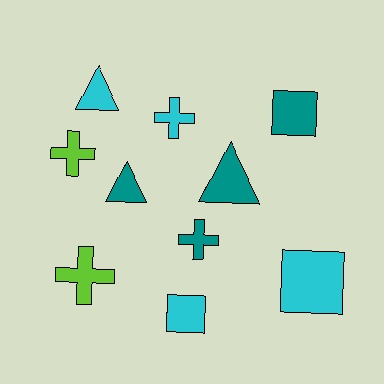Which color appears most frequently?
Teal, with 4 objects.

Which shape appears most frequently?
Cross, with 4 objects.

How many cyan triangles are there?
There is 1 cyan triangle.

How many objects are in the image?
There are 10 objects.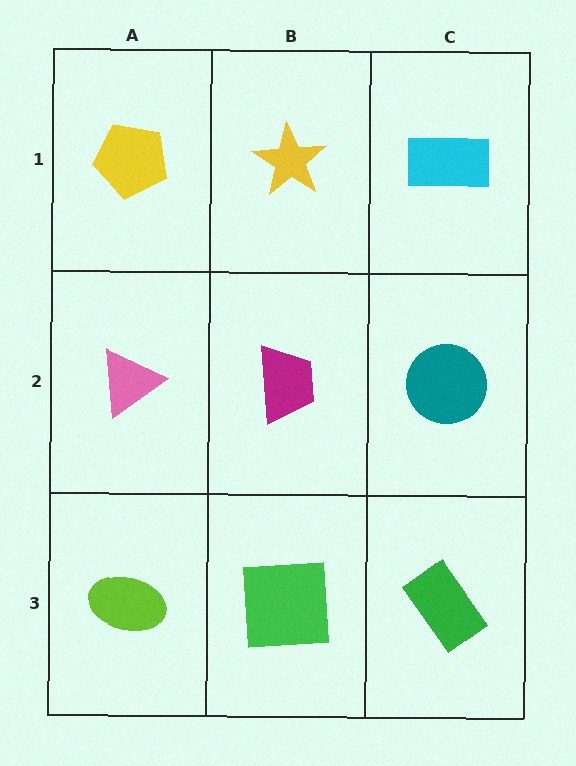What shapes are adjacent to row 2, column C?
A cyan rectangle (row 1, column C), a green rectangle (row 3, column C), a magenta trapezoid (row 2, column B).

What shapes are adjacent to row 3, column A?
A pink triangle (row 2, column A), a green square (row 3, column B).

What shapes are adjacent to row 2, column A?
A yellow pentagon (row 1, column A), a lime ellipse (row 3, column A), a magenta trapezoid (row 2, column B).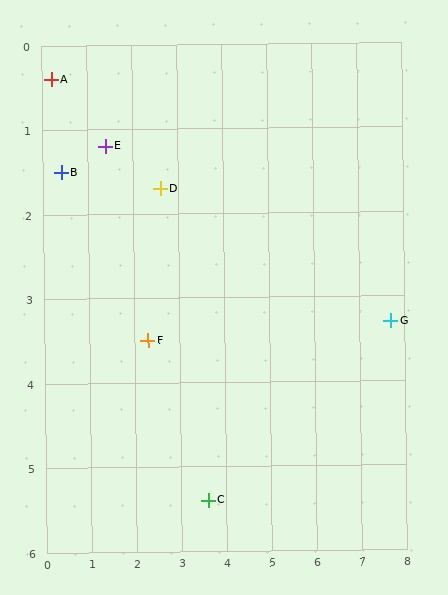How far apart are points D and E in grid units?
Points D and E are about 1.3 grid units apart.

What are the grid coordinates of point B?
Point B is at approximately (0.4, 1.5).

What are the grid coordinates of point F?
Point F is at approximately (2.3, 3.5).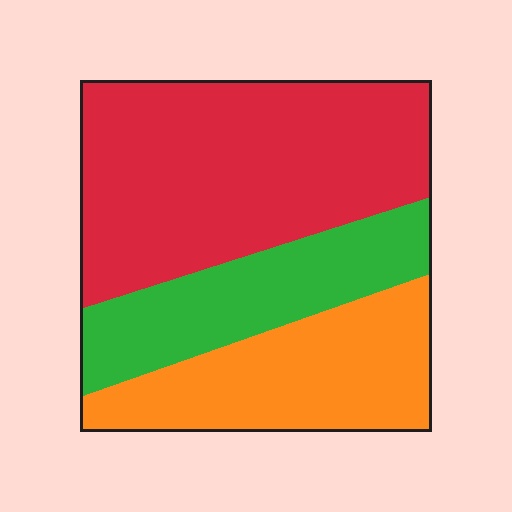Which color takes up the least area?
Green, at roughly 25%.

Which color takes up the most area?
Red, at roughly 50%.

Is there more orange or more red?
Red.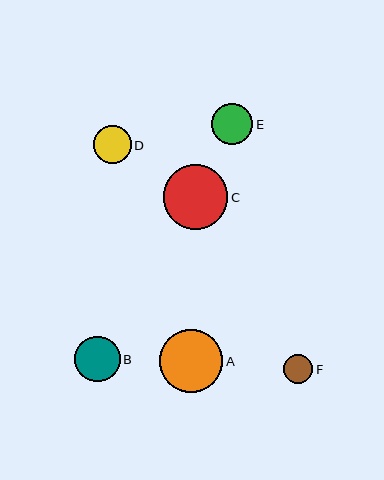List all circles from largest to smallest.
From largest to smallest: C, A, B, E, D, F.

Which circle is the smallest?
Circle F is the smallest with a size of approximately 30 pixels.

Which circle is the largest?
Circle C is the largest with a size of approximately 64 pixels.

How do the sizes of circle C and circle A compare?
Circle C and circle A are approximately the same size.